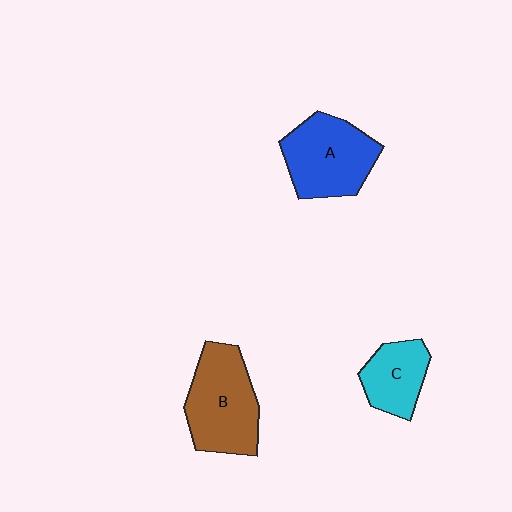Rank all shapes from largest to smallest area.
From largest to smallest: B (brown), A (blue), C (cyan).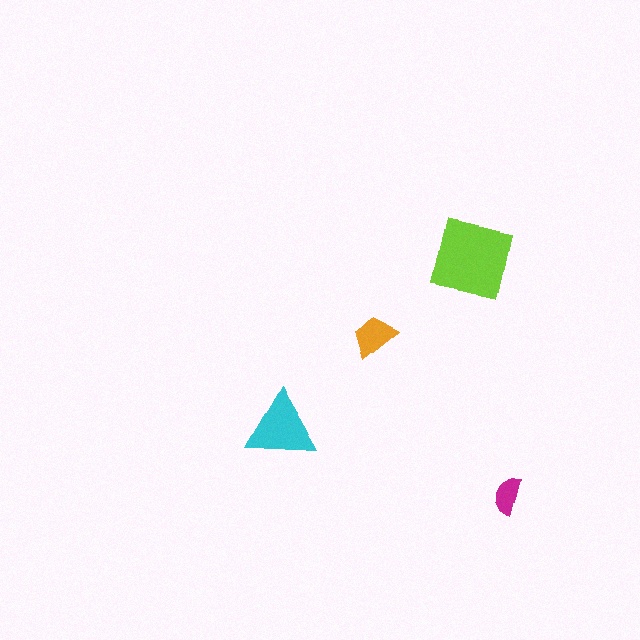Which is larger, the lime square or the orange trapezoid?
The lime square.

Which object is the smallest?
The magenta semicircle.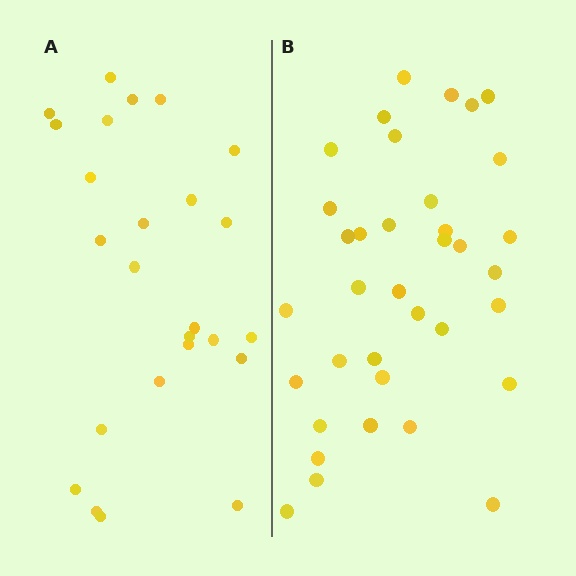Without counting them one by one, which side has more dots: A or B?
Region B (the right region) has more dots.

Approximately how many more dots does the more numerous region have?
Region B has roughly 12 or so more dots than region A.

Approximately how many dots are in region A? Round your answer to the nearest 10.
About 20 dots. (The exact count is 25, which rounds to 20.)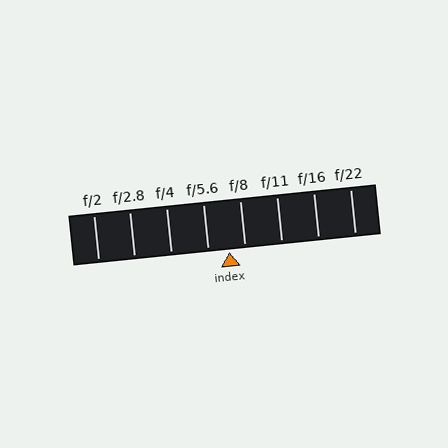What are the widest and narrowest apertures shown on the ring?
The widest aperture shown is f/2 and the narrowest is f/22.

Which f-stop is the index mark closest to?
The index mark is closest to f/8.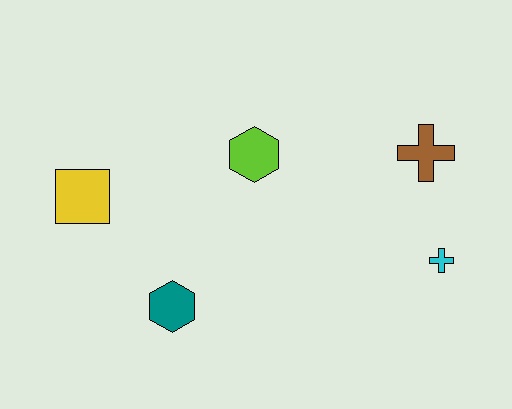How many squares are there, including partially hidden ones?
There is 1 square.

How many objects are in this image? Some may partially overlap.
There are 5 objects.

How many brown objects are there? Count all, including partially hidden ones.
There is 1 brown object.